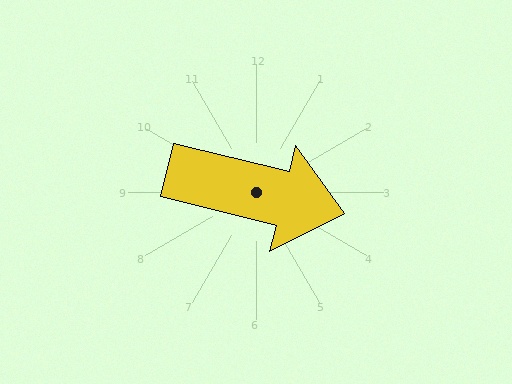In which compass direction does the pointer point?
East.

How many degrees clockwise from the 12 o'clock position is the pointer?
Approximately 104 degrees.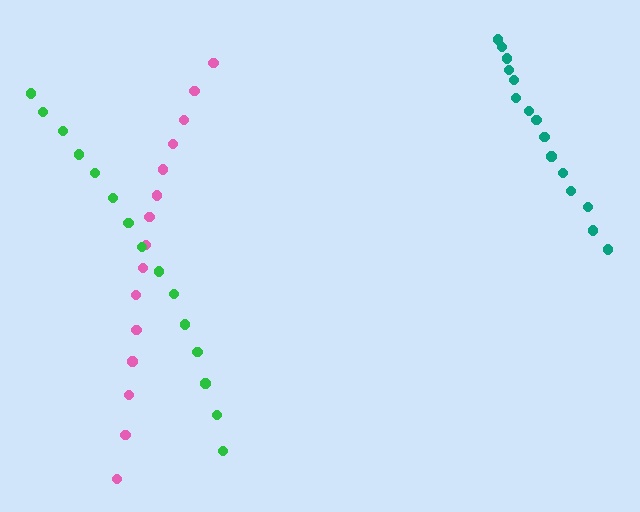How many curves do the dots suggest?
There are 3 distinct paths.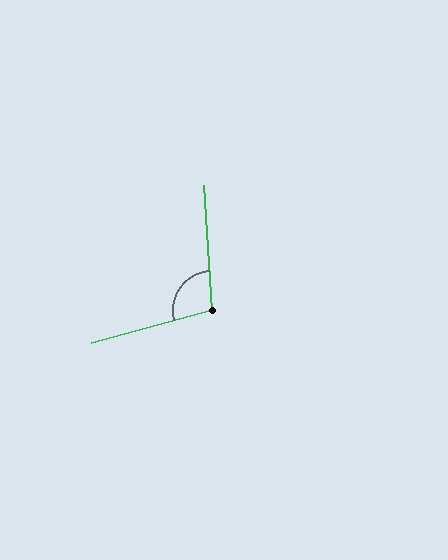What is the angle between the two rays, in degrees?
Approximately 102 degrees.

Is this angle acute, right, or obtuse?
It is obtuse.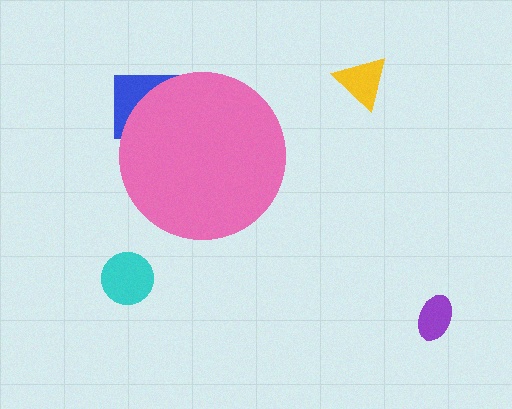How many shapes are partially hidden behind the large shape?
1 shape is partially hidden.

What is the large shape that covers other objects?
A pink circle.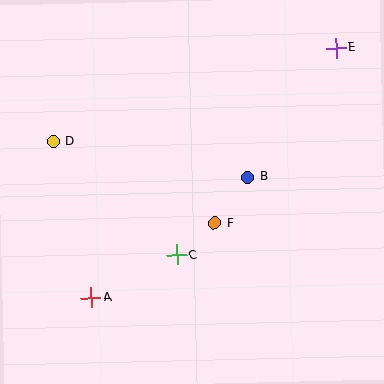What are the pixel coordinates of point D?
Point D is at (53, 142).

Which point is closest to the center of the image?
Point F at (214, 223) is closest to the center.